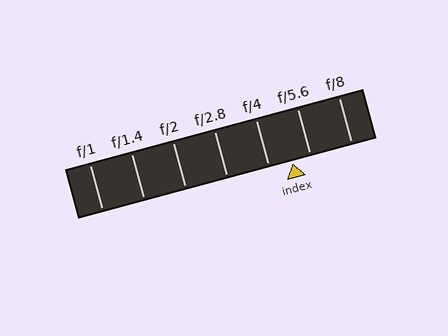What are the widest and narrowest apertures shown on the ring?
The widest aperture shown is f/1 and the narrowest is f/8.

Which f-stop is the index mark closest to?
The index mark is closest to f/5.6.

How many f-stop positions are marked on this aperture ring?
There are 7 f-stop positions marked.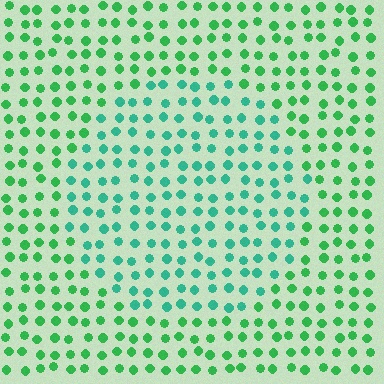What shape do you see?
I see a circle.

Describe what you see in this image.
The image is filled with small green elements in a uniform arrangement. A circle-shaped region is visible where the elements are tinted to a slightly different hue, forming a subtle color boundary.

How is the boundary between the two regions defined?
The boundary is defined purely by a slight shift in hue (about 30 degrees). Spacing, size, and orientation are identical on both sides.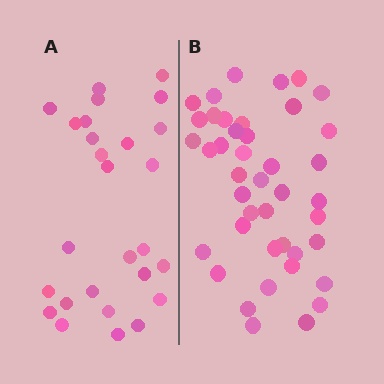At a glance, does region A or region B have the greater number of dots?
Region B (the right region) has more dots.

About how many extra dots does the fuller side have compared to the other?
Region B has approximately 15 more dots than region A.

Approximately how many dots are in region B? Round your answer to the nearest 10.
About 40 dots. (The exact count is 42, which rounds to 40.)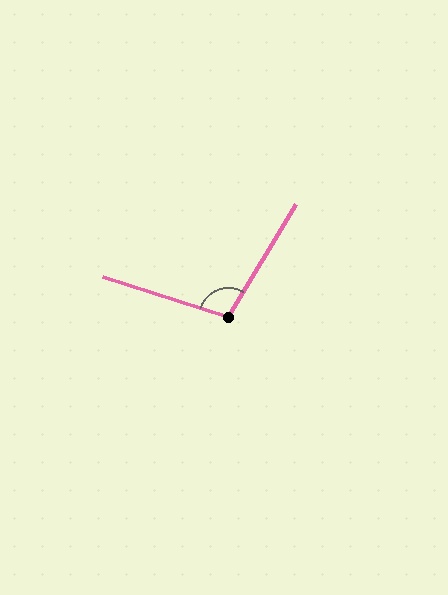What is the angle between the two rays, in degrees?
Approximately 103 degrees.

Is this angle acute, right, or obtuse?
It is obtuse.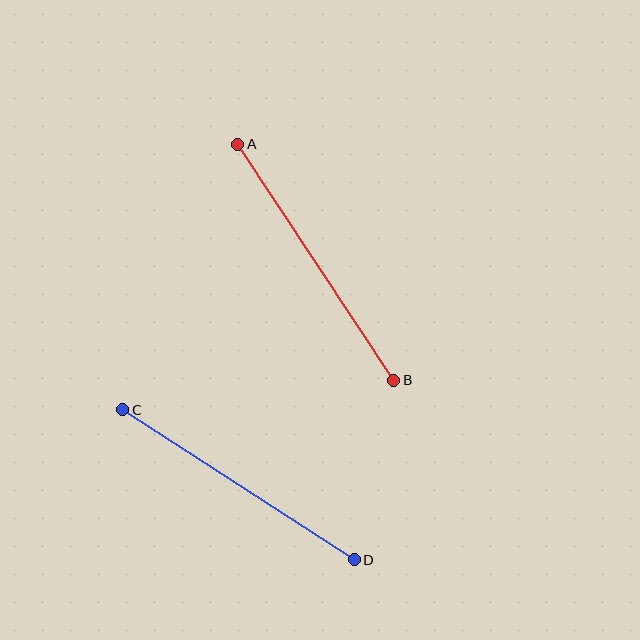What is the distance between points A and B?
The distance is approximately 283 pixels.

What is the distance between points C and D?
The distance is approximately 276 pixels.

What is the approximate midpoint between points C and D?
The midpoint is at approximately (238, 485) pixels.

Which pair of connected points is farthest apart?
Points A and B are farthest apart.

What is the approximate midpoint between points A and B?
The midpoint is at approximately (316, 262) pixels.